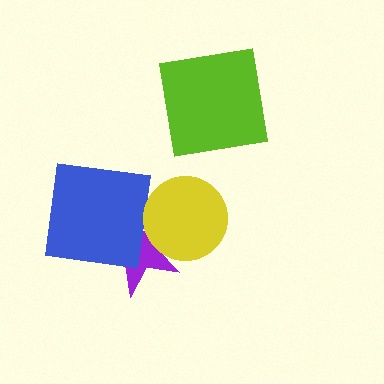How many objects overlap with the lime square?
0 objects overlap with the lime square.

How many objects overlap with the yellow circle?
1 object overlaps with the yellow circle.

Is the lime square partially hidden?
No, no other shape covers it.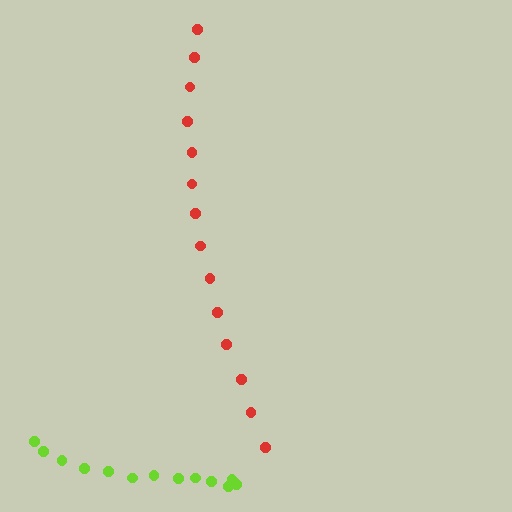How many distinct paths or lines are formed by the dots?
There are 2 distinct paths.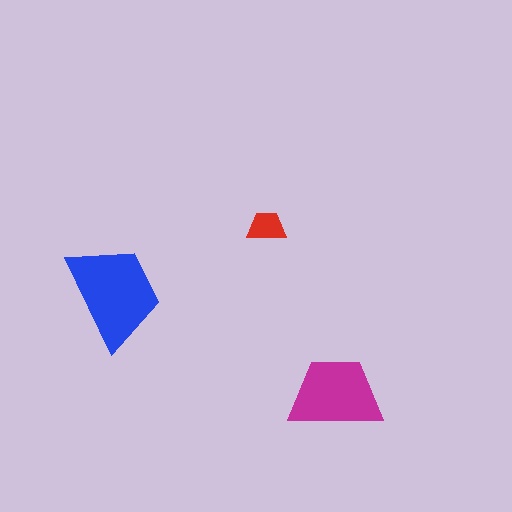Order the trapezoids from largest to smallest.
the blue one, the magenta one, the red one.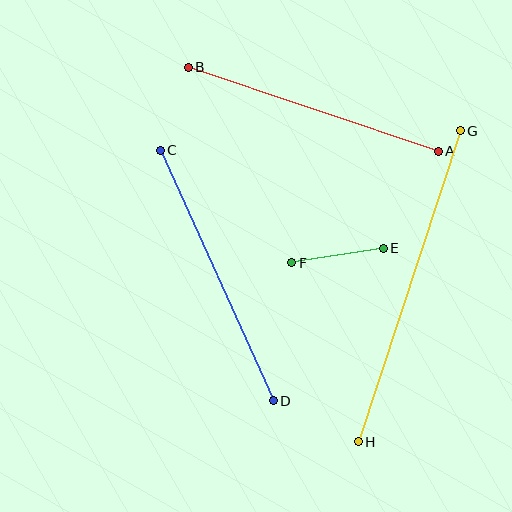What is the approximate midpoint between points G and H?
The midpoint is at approximately (409, 286) pixels.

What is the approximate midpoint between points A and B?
The midpoint is at approximately (313, 109) pixels.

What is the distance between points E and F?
The distance is approximately 92 pixels.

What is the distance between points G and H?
The distance is approximately 327 pixels.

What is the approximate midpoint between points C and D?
The midpoint is at approximately (217, 276) pixels.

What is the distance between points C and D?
The distance is approximately 275 pixels.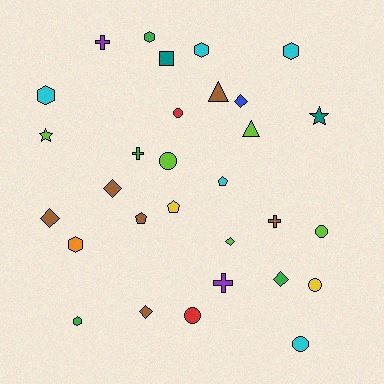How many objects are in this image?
There are 30 objects.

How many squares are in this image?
There is 1 square.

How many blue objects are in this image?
There is 1 blue object.